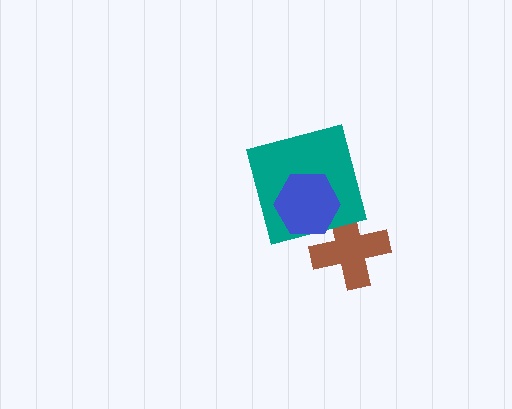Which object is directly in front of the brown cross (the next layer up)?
The teal square is directly in front of the brown cross.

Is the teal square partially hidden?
Yes, it is partially covered by another shape.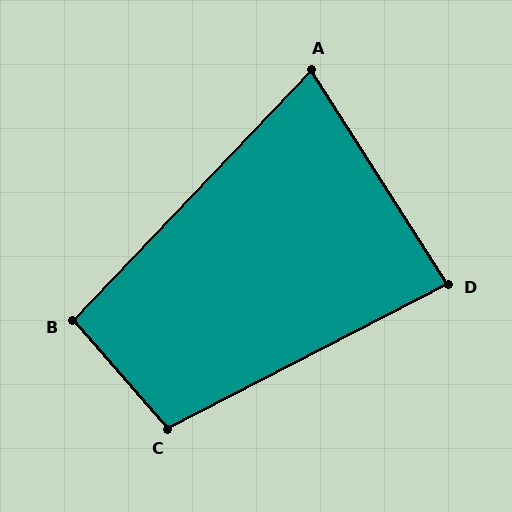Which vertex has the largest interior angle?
C, at approximately 104 degrees.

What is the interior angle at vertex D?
Approximately 85 degrees (acute).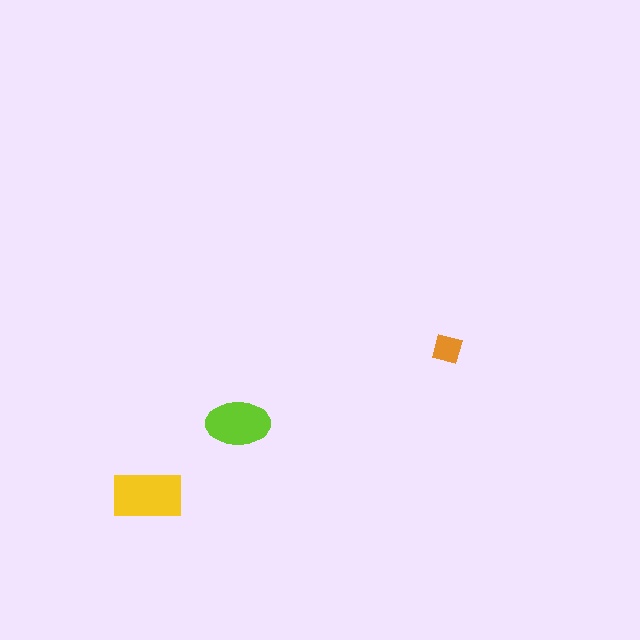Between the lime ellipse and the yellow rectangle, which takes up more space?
The yellow rectangle.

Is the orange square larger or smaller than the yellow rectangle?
Smaller.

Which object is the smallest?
The orange square.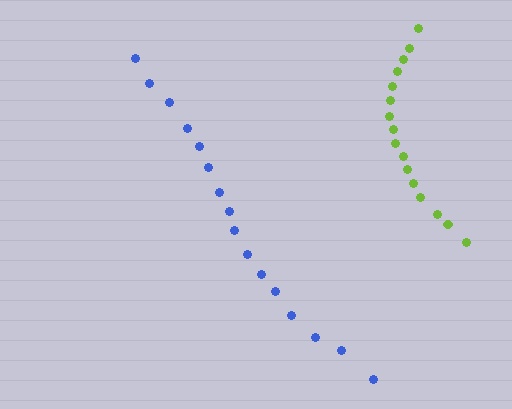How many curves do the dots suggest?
There are 2 distinct paths.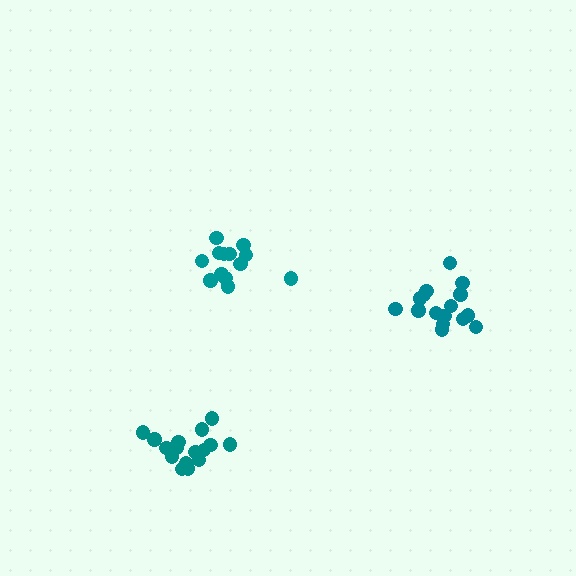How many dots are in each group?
Group 1: 13 dots, Group 2: 16 dots, Group 3: 16 dots (45 total).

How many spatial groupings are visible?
There are 3 spatial groupings.